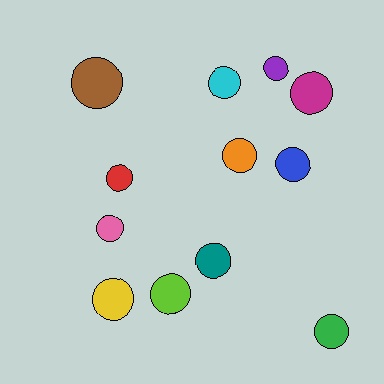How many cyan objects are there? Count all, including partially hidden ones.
There is 1 cyan object.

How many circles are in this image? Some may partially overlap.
There are 12 circles.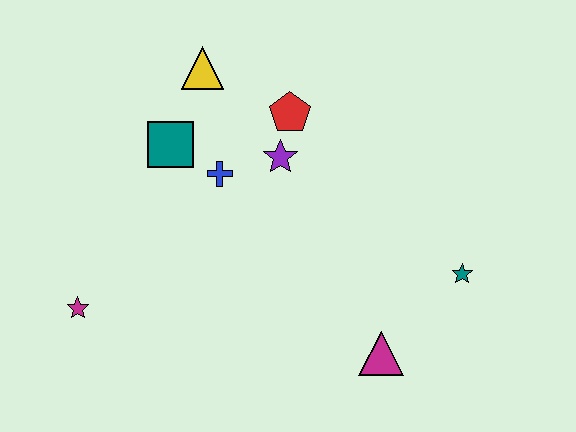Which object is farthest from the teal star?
The magenta star is farthest from the teal star.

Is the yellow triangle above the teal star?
Yes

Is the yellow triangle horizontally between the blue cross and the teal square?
Yes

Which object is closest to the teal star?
The magenta triangle is closest to the teal star.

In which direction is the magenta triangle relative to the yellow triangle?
The magenta triangle is below the yellow triangle.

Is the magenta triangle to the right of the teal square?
Yes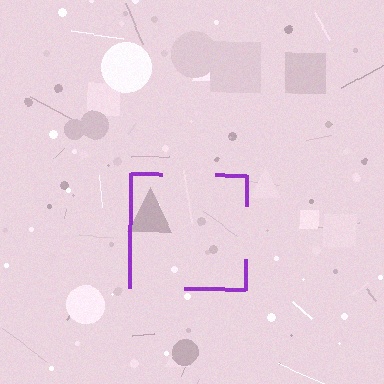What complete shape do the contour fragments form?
The contour fragments form a square.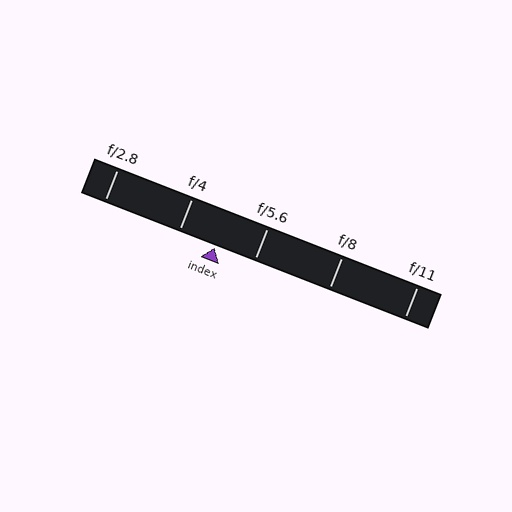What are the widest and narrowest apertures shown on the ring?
The widest aperture shown is f/2.8 and the narrowest is f/11.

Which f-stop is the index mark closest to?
The index mark is closest to f/4.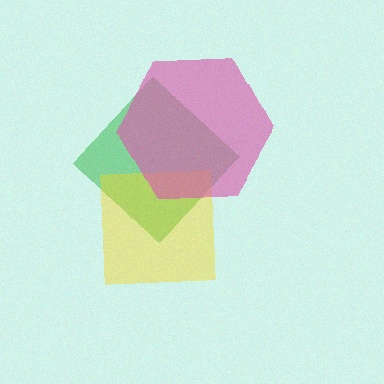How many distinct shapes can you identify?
There are 3 distinct shapes: a green diamond, a yellow square, a pink hexagon.